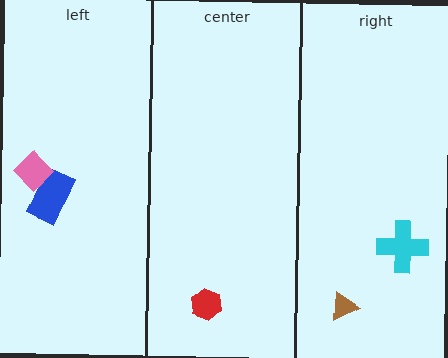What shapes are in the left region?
The blue rectangle, the pink diamond.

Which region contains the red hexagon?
The center region.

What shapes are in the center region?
The red hexagon.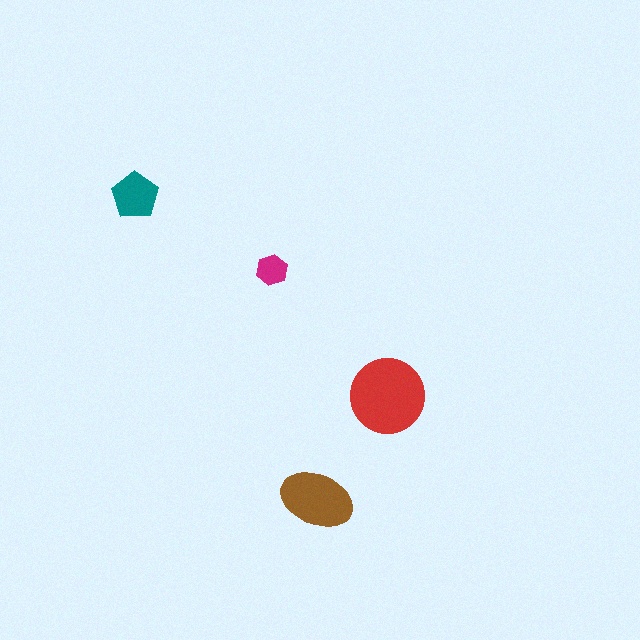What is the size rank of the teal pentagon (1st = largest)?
3rd.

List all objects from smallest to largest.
The magenta hexagon, the teal pentagon, the brown ellipse, the red circle.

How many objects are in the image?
There are 4 objects in the image.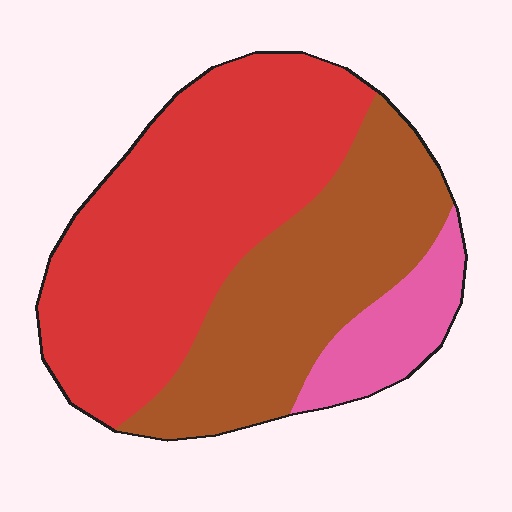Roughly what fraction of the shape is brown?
Brown covers 36% of the shape.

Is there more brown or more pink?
Brown.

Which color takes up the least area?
Pink, at roughly 10%.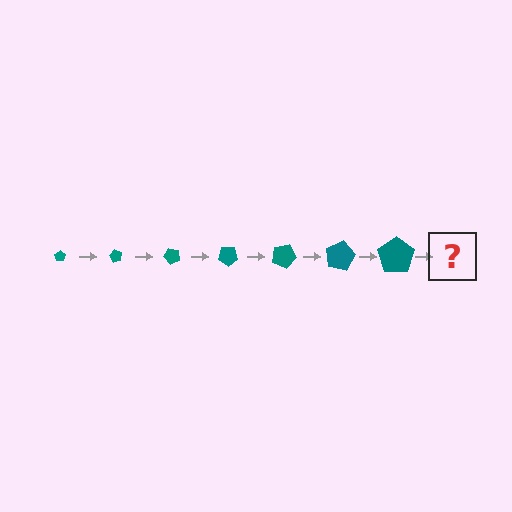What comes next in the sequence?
The next element should be a pentagon, larger than the previous one and rotated 420 degrees from the start.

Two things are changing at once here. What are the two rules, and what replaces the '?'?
The two rules are that the pentagon grows larger each step and it rotates 60 degrees each step. The '?' should be a pentagon, larger than the previous one and rotated 420 degrees from the start.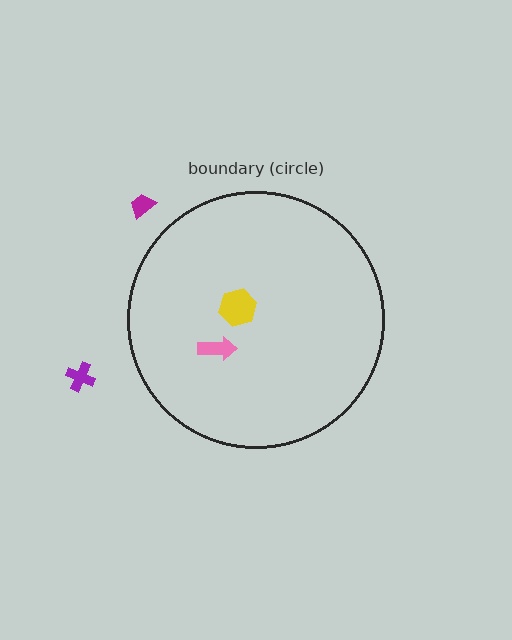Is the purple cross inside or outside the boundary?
Outside.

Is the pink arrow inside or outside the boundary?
Inside.